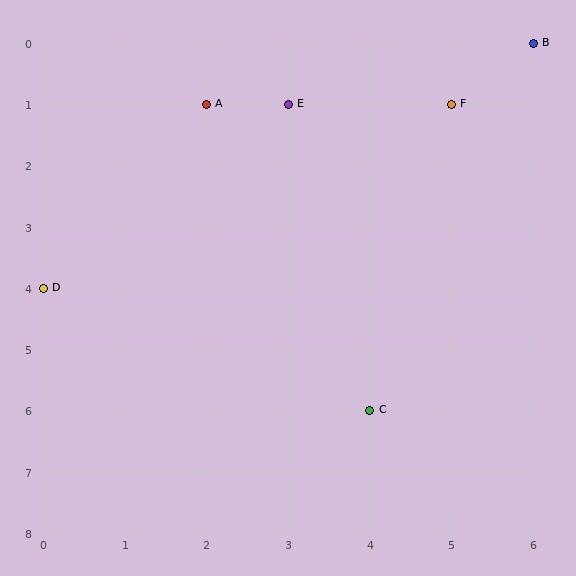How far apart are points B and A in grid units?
Points B and A are 4 columns and 1 row apart (about 4.1 grid units diagonally).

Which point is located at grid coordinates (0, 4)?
Point D is at (0, 4).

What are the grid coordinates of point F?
Point F is at grid coordinates (5, 1).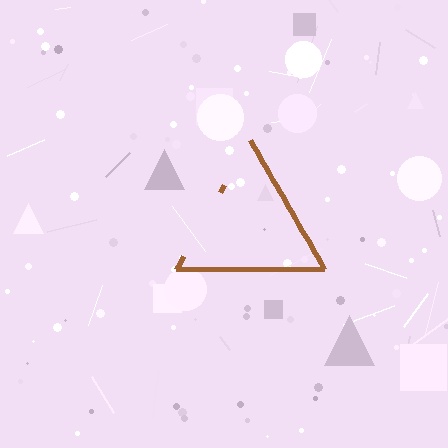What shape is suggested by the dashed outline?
The dashed outline suggests a triangle.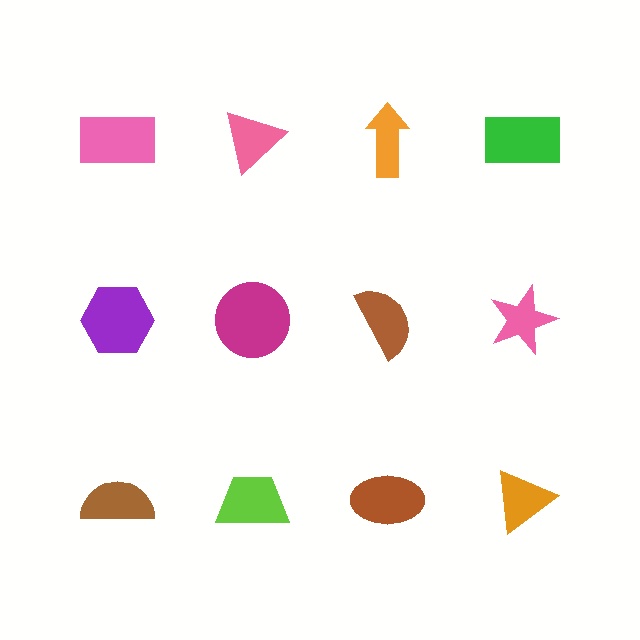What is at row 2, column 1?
A purple hexagon.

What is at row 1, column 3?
An orange arrow.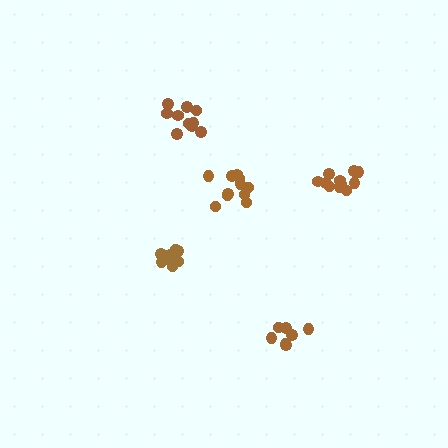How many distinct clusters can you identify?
There are 5 distinct clusters.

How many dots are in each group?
Group 1: 7 dots, Group 2: 11 dots, Group 3: 12 dots, Group 4: 11 dots, Group 5: 10 dots (51 total).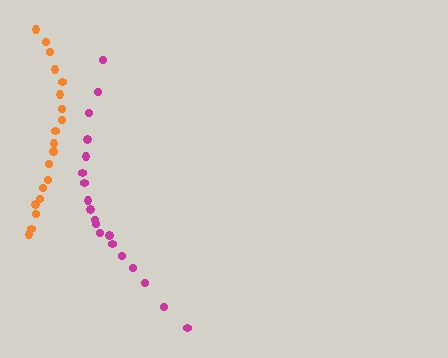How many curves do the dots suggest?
There are 2 distinct paths.